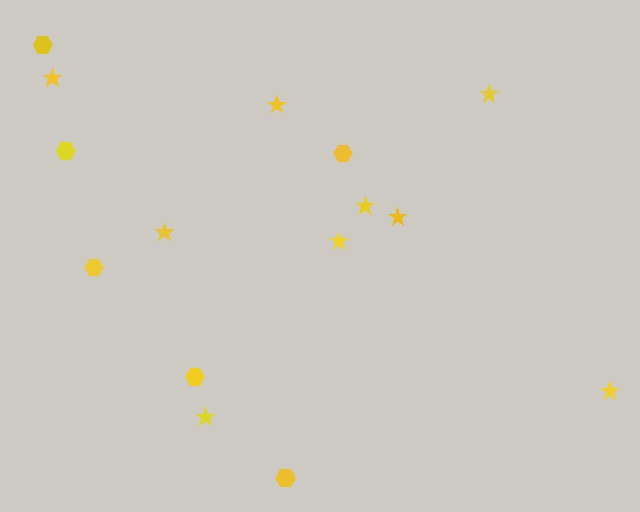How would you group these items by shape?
There are 2 groups: one group of stars (9) and one group of hexagons (6).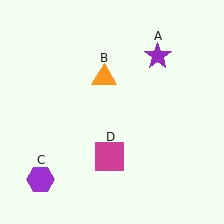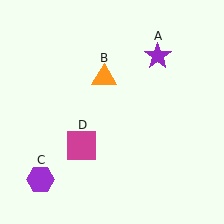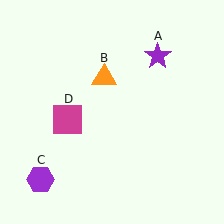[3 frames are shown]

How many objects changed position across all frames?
1 object changed position: magenta square (object D).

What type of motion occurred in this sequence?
The magenta square (object D) rotated clockwise around the center of the scene.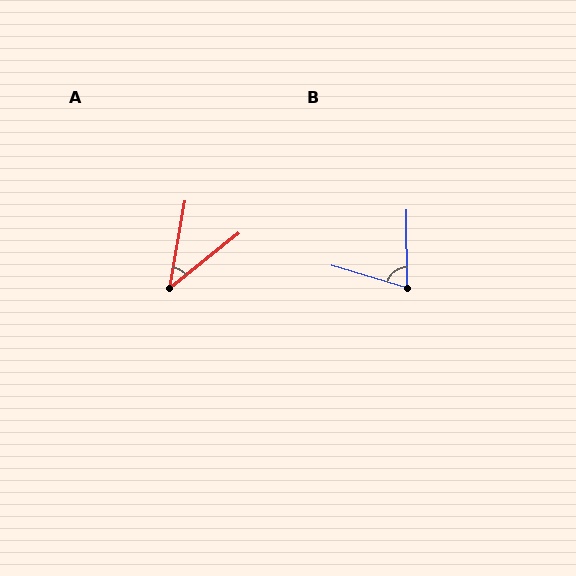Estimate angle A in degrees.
Approximately 42 degrees.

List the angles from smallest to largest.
A (42°), B (72°).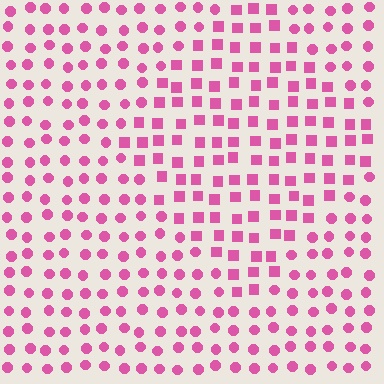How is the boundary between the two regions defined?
The boundary is defined by a change in element shape: squares inside vs. circles outside. All elements share the same color and spacing.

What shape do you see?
I see a diamond.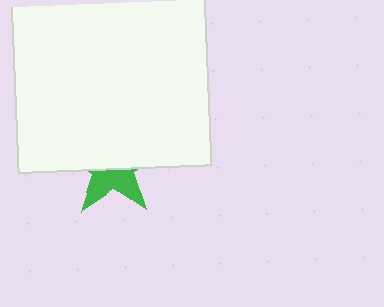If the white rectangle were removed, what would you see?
You would see the complete green star.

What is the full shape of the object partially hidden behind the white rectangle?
The partially hidden object is a green star.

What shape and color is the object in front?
The object in front is a white rectangle.